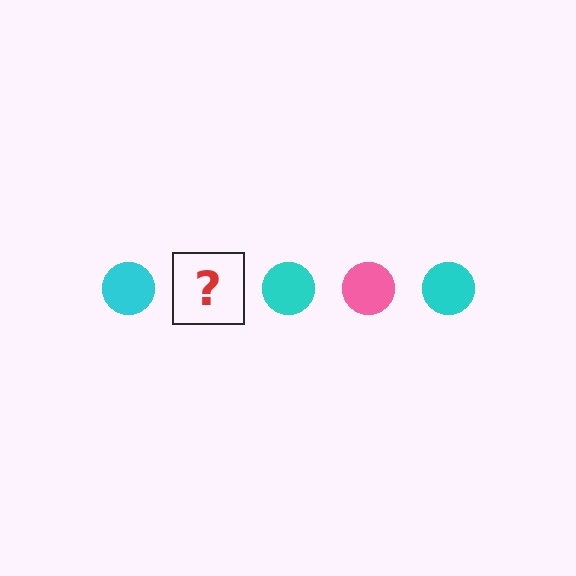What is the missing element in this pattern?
The missing element is a pink circle.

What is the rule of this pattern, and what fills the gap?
The rule is that the pattern cycles through cyan, pink circles. The gap should be filled with a pink circle.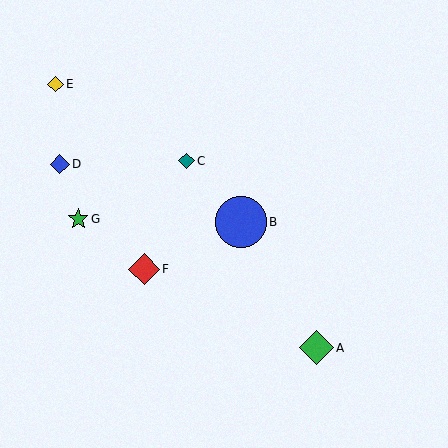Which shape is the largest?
The blue circle (labeled B) is the largest.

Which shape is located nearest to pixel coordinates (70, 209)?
The green star (labeled G) at (78, 219) is nearest to that location.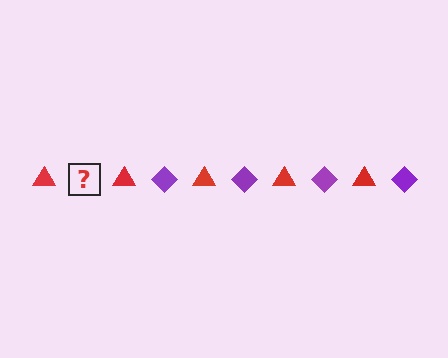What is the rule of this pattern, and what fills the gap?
The rule is that the pattern alternates between red triangle and purple diamond. The gap should be filled with a purple diamond.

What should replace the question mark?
The question mark should be replaced with a purple diamond.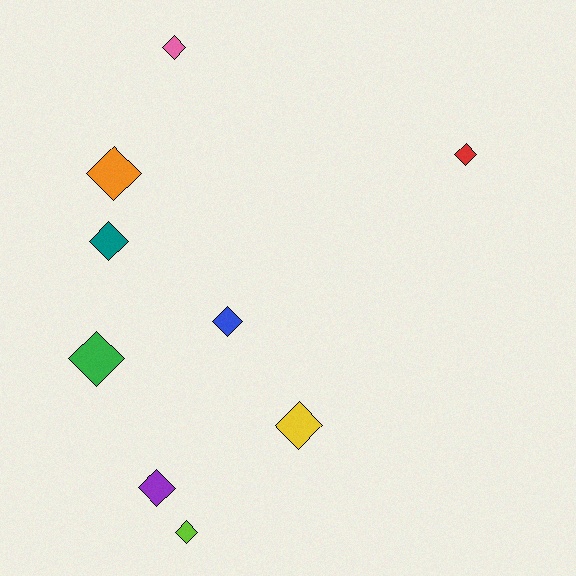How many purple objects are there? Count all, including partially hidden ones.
There is 1 purple object.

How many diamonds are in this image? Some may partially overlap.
There are 9 diamonds.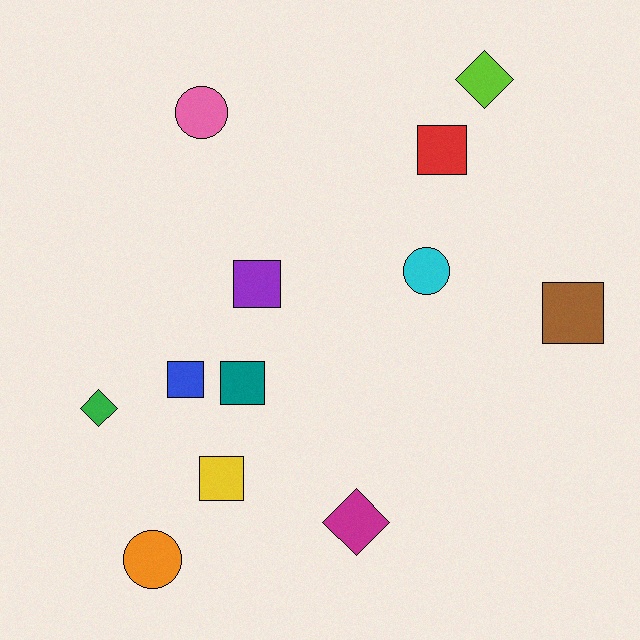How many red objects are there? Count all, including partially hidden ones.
There is 1 red object.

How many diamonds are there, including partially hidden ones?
There are 3 diamonds.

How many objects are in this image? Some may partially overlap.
There are 12 objects.